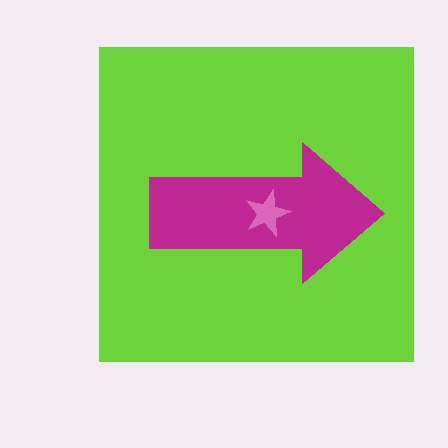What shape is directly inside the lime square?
The magenta arrow.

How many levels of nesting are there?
3.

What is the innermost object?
The pink star.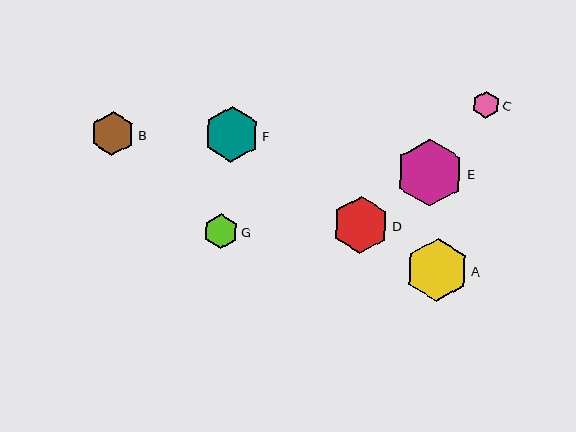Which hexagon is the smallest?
Hexagon C is the smallest with a size of approximately 27 pixels.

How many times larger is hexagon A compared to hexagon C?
Hexagon A is approximately 2.3 times the size of hexagon C.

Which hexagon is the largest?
Hexagon E is the largest with a size of approximately 68 pixels.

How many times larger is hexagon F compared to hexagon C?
Hexagon F is approximately 2.1 times the size of hexagon C.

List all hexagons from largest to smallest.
From largest to smallest: E, A, D, F, B, G, C.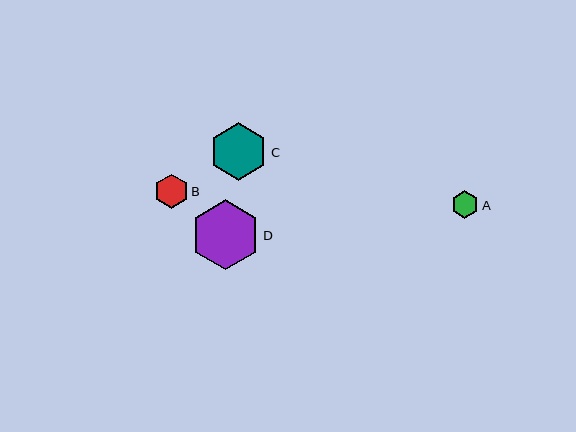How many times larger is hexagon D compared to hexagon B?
Hexagon D is approximately 2.1 times the size of hexagon B.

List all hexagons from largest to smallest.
From largest to smallest: D, C, B, A.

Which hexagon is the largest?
Hexagon D is the largest with a size of approximately 70 pixels.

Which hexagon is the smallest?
Hexagon A is the smallest with a size of approximately 28 pixels.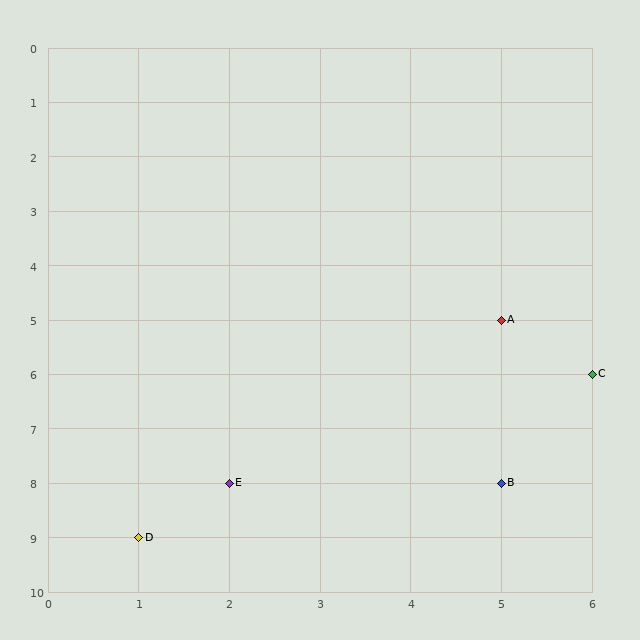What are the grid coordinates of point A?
Point A is at grid coordinates (5, 5).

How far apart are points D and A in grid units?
Points D and A are 4 columns and 4 rows apart (about 5.7 grid units diagonally).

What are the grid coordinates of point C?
Point C is at grid coordinates (6, 6).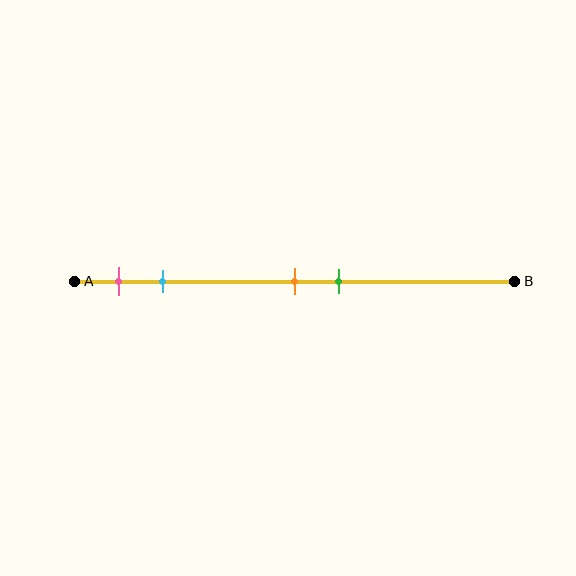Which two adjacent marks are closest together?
The orange and green marks are the closest adjacent pair.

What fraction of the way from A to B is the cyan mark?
The cyan mark is approximately 20% (0.2) of the way from A to B.